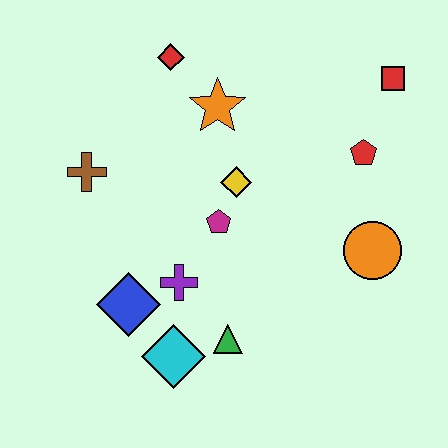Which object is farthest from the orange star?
The cyan diamond is farthest from the orange star.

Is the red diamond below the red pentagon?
No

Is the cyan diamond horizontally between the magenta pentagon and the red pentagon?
No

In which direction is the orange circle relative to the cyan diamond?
The orange circle is to the right of the cyan diamond.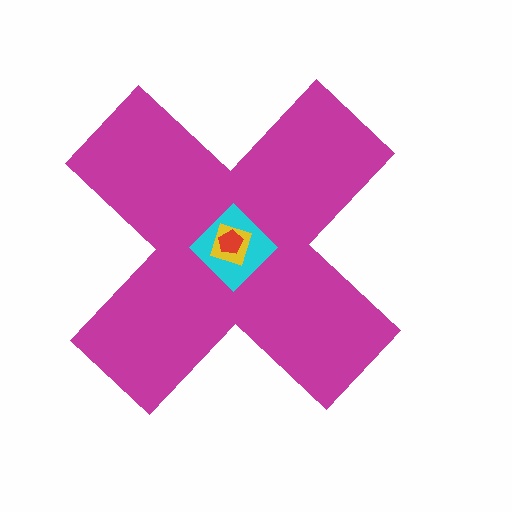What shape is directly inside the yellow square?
The red pentagon.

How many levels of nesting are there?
4.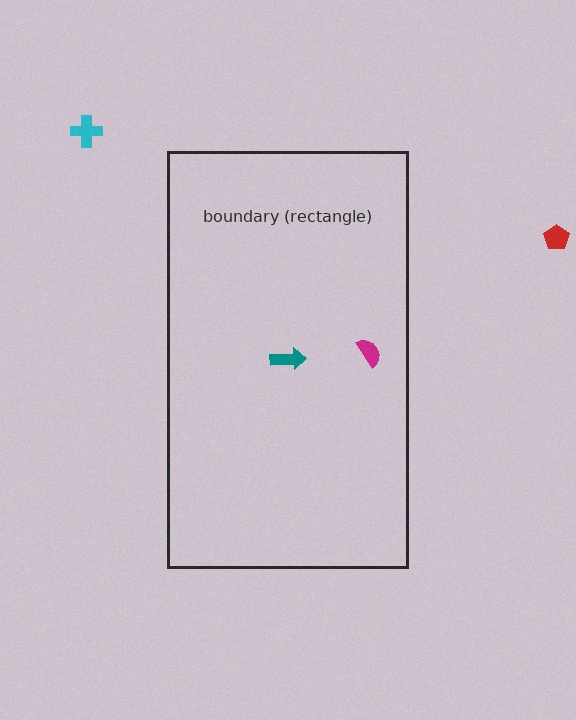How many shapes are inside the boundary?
2 inside, 2 outside.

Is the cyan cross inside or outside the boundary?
Outside.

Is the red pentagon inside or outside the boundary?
Outside.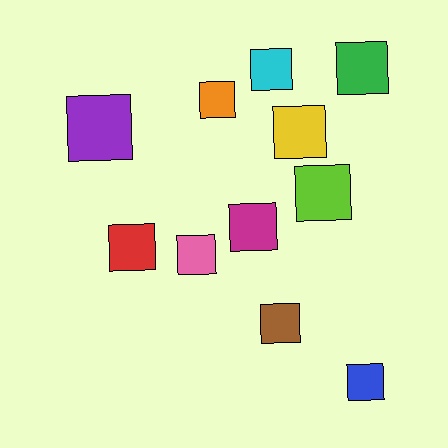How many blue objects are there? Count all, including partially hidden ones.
There is 1 blue object.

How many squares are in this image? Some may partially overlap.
There are 11 squares.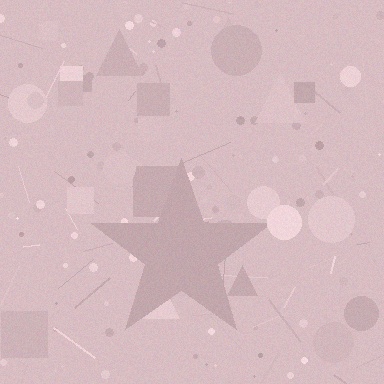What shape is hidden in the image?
A star is hidden in the image.